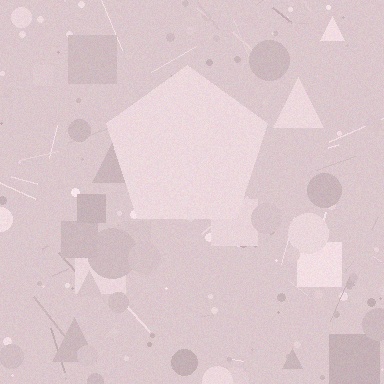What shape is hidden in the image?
A pentagon is hidden in the image.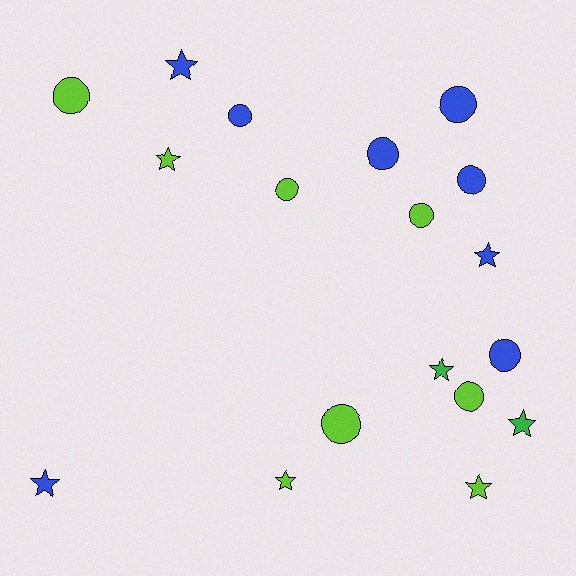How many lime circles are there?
There are 5 lime circles.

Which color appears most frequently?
Blue, with 8 objects.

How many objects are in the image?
There are 18 objects.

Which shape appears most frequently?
Circle, with 10 objects.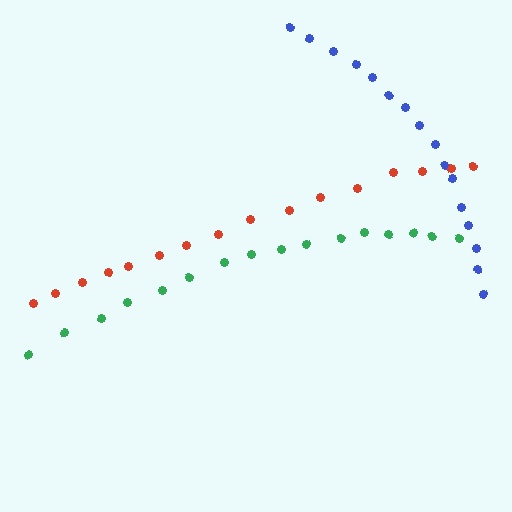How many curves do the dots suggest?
There are 3 distinct paths.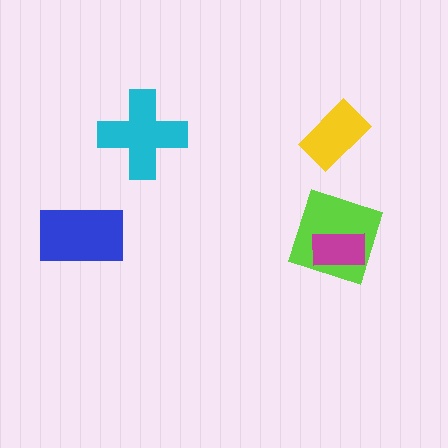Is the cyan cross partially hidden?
No, no other shape covers it.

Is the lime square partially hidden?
Yes, it is partially covered by another shape.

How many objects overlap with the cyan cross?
0 objects overlap with the cyan cross.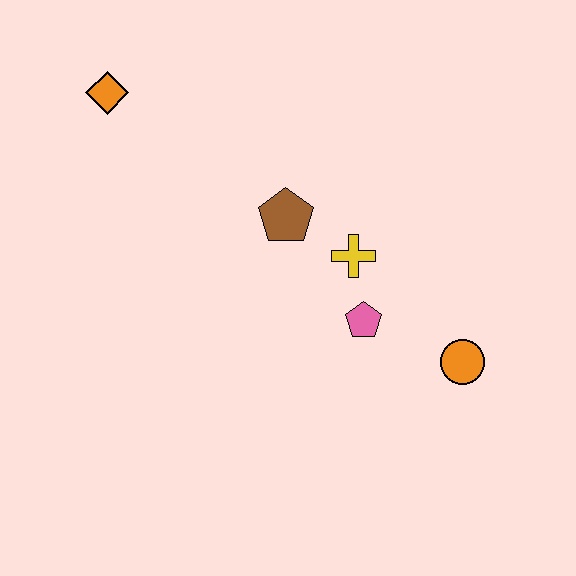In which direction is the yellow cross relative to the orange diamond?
The yellow cross is to the right of the orange diamond.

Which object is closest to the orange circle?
The pink pentagon is closest to the orange circle.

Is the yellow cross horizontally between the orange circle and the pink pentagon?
No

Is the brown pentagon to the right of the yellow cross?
No